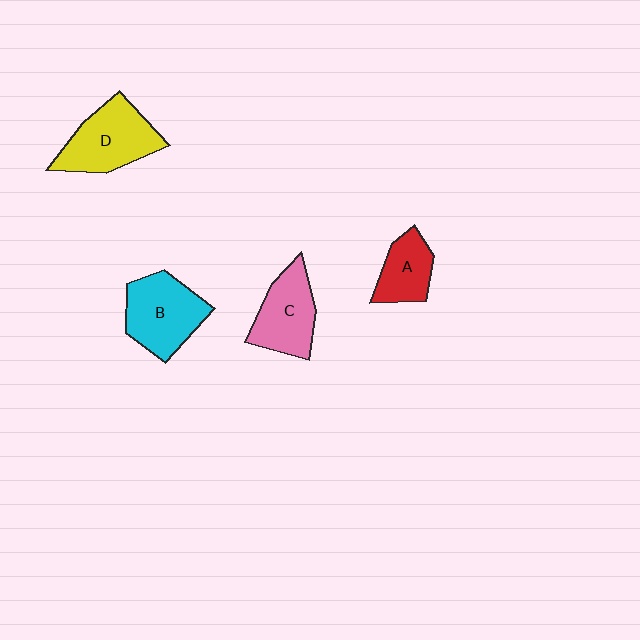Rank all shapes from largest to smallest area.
From largest to smallest: D (yellow), B (cyan), C (pink), A (red).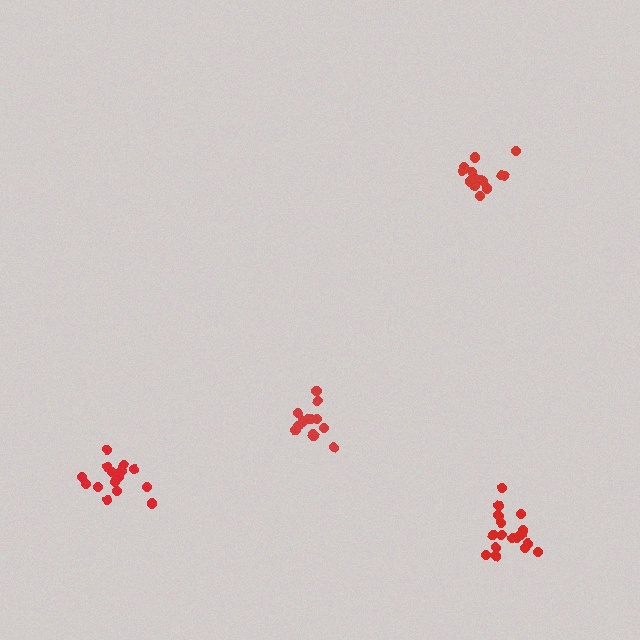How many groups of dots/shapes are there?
There are 4 groups.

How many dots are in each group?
Group 1: 13 dots, Group 2: 17 dots, Group 3: 17 dots, Group 4: 19 dots (66 total).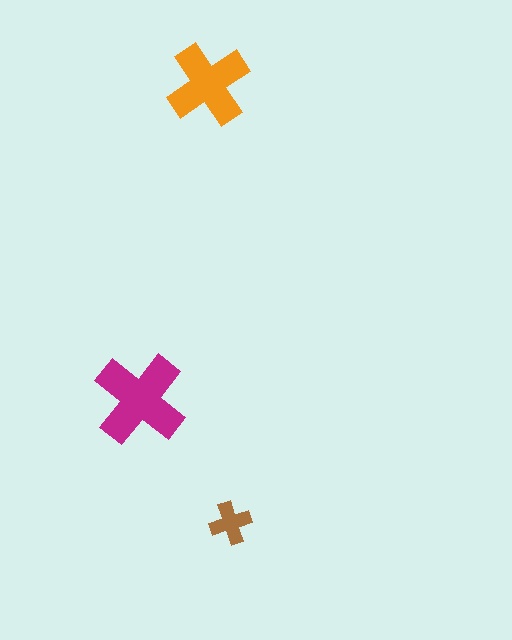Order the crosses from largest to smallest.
the magenta one, the orange one, the brown one.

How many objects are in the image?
There are 3 objects in the image.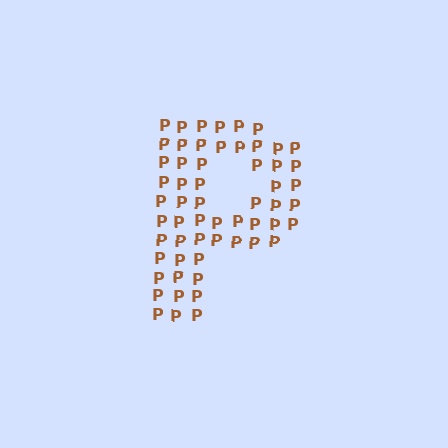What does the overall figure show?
The overall figure shows the letter P.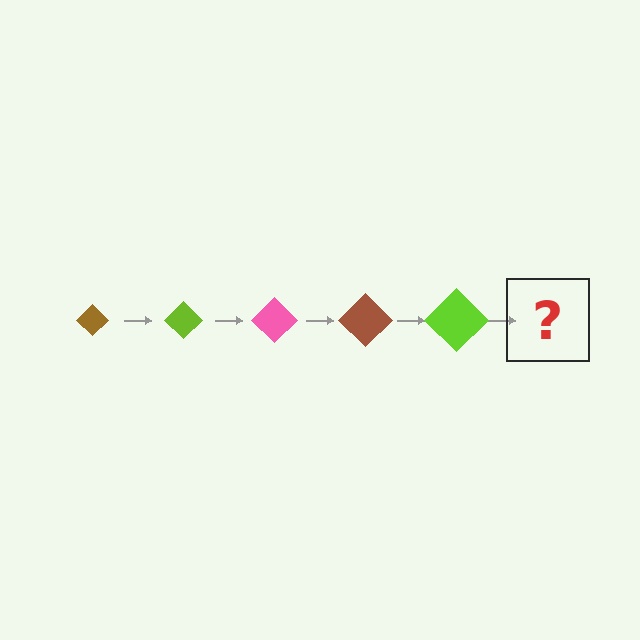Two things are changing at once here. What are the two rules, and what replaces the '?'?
The two rules are that the diamond grows larger each step and the color cycles through brown, lime, and pink. The '?' should be a pink diamond, larger than the previous one.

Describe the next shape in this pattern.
It should be a pink diamond, larger than the previous one.